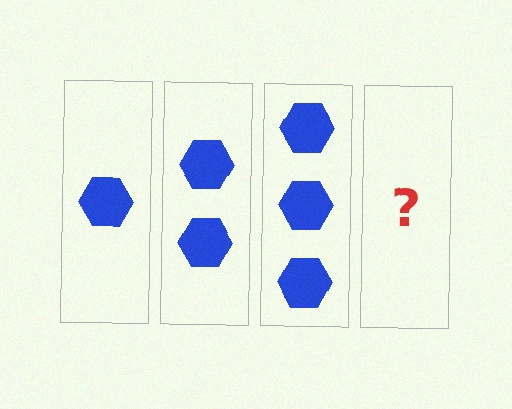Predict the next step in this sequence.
The next step is 4 hexagons.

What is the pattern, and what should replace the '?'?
The pattern is that each step adds one more hexagon. The '?' should be 4 hexagons.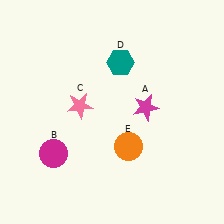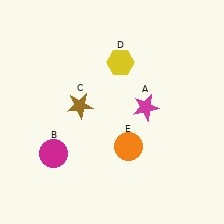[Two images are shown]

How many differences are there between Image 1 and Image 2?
There are 2 differences between the two images.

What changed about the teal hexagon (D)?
In Image 1, D is teal. In Image 2, it changed to yellow.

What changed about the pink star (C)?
In Image 1, C is pink. In Image 2, it changed to brown.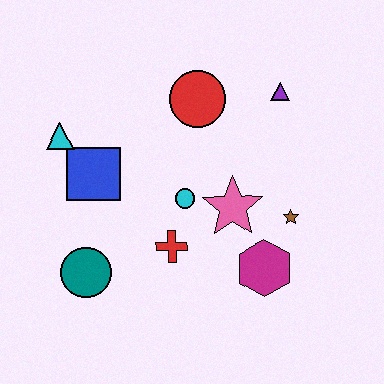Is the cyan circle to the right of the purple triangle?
No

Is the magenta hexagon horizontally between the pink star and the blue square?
No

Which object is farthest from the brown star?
The cyan triangle is farthest from the brown star.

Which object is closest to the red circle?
The purple triangle is closest to the red circle.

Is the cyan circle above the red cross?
Yes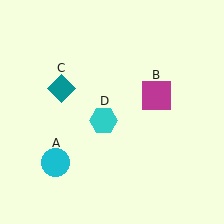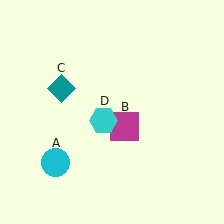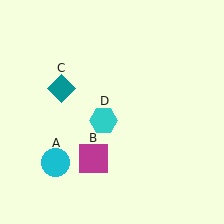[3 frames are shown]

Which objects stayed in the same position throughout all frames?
Cyan circle (object A) and teal diamond (object C) and cyan hexagon (object D) remained stationary.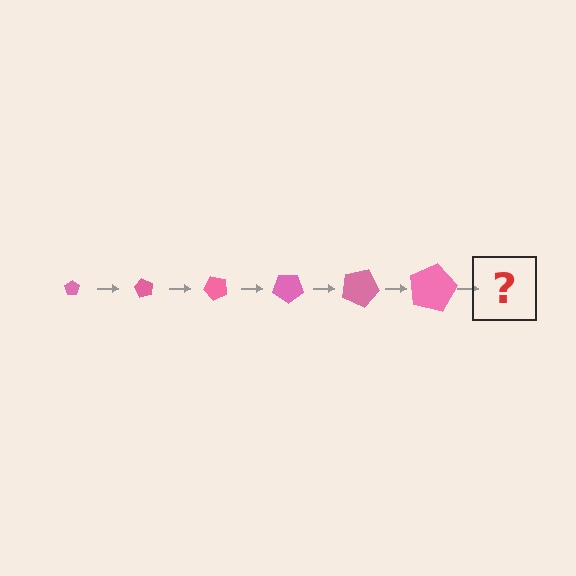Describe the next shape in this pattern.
It should be a pentagon, larger than the previous one and rotated 360 degrees from the start.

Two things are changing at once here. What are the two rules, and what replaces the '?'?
The two rules are that the pentagon grows larger each step and it rotates 60 degrees each step. The '?' should be a pentagon, larger than the previous one and rotated 360 degrees from the start.